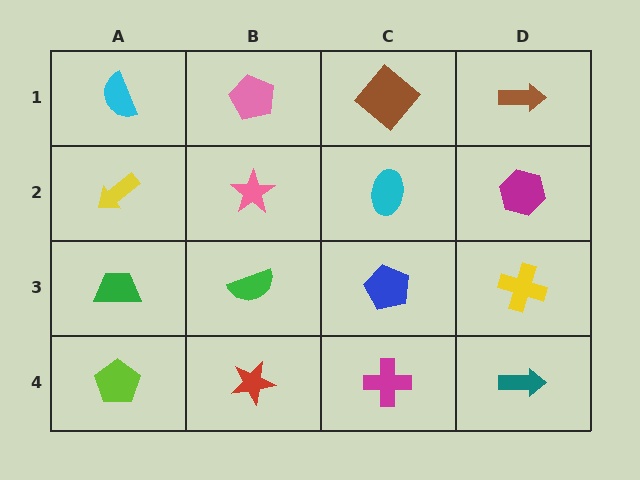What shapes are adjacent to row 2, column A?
A cyan semicircle (row 1, column A), a green trapezoid (row 3, column A), a pink star (row 2, column B).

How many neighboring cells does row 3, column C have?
4.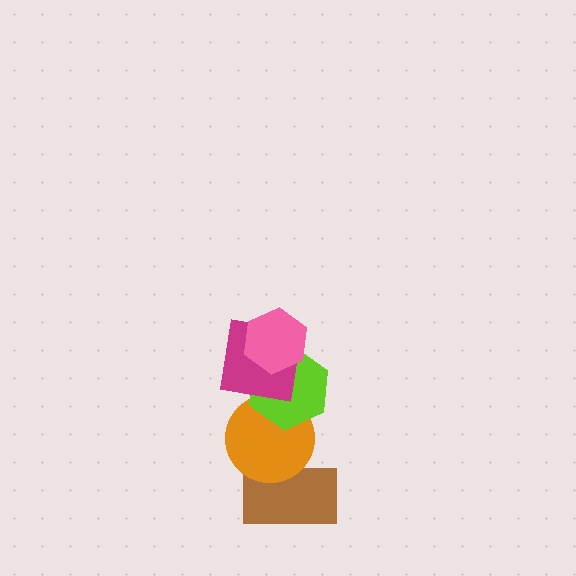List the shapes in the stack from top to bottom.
From top to bottom: the pink hexagon, the magenta square, the lime hexagon, the orange circle, the brown rectangle.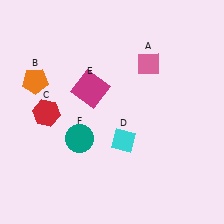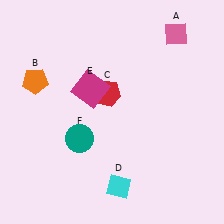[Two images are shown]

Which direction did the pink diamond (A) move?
The pink diamond (A) moved up.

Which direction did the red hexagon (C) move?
The red hexagon (C) moved right.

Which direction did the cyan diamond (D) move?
The cyan diamond (D) moved down.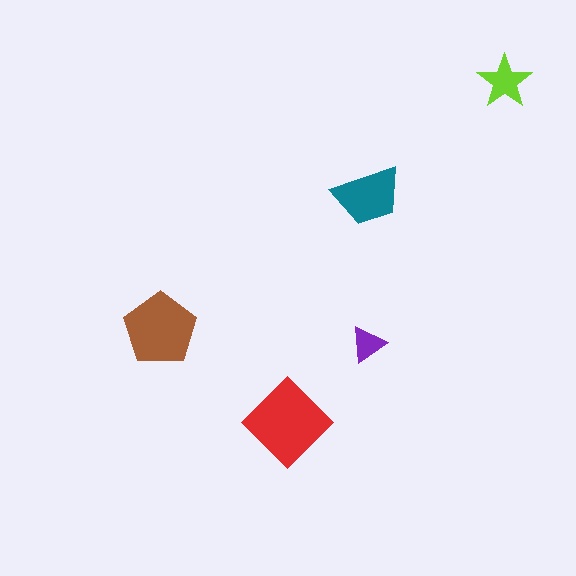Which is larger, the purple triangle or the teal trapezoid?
The teal trapezoid.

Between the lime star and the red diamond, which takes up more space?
The red diamond.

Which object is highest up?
The lime star is topmost.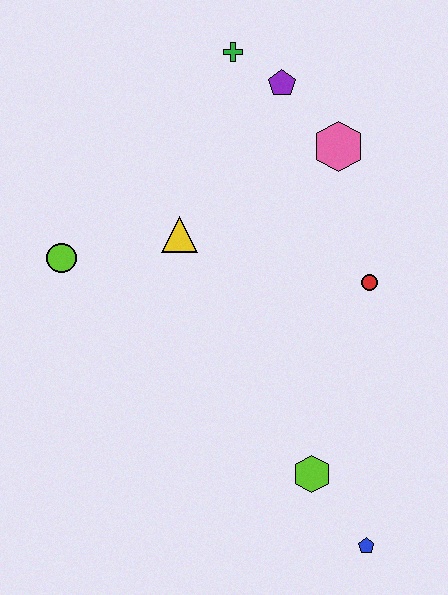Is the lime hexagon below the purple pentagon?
Yes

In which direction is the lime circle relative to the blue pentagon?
The lime circle is to the left of the blue pentagon.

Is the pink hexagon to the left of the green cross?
No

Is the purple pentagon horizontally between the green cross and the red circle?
Yes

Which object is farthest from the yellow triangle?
The blue pentagon is farthest from the yellow triangle.